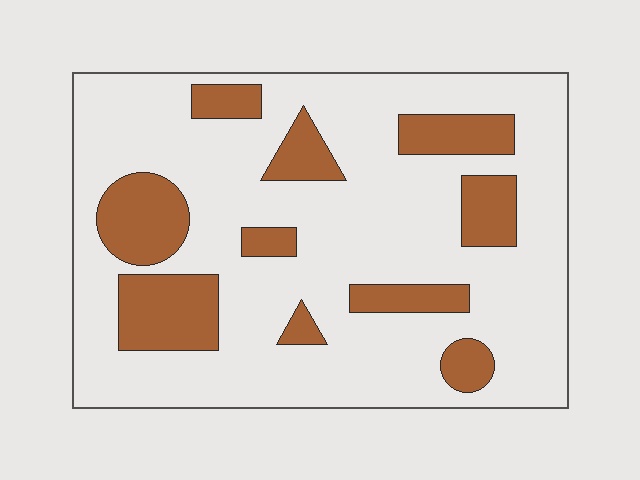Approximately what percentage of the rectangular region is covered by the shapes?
Approximately 25%.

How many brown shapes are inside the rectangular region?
10.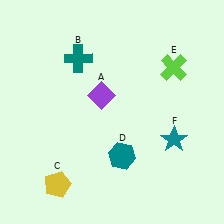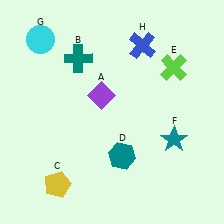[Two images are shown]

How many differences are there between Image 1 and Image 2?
There are 2 differences between the two images.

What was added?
A cyan circle (G), a blue cross (H) were added in Image 2.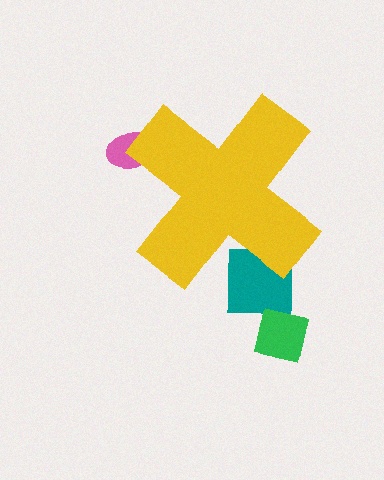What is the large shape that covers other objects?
A yellow cross.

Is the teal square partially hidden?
Yes, the teal square is partially hidden behind the yellow cross.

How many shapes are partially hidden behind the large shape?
2 shapes are partially hidden.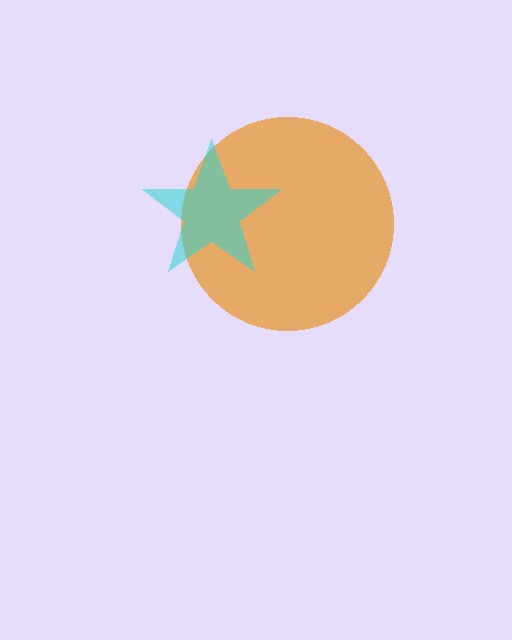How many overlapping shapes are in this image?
There are 2 overlapping shapes in the image.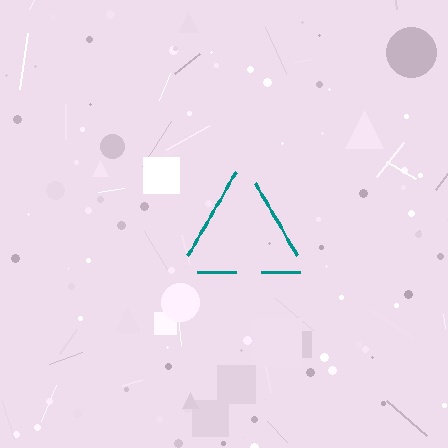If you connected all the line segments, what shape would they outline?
They would outline a triangle.